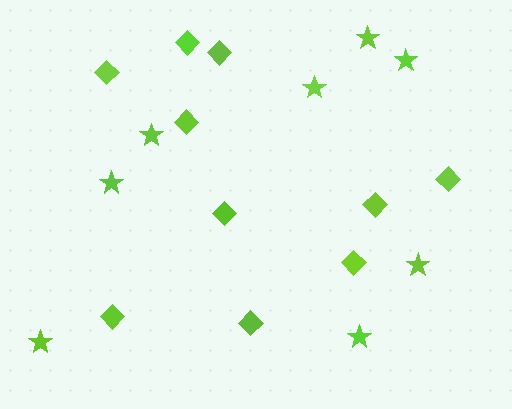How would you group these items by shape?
There are 2 groups: one group of stars (8) and one group of diamonds (10).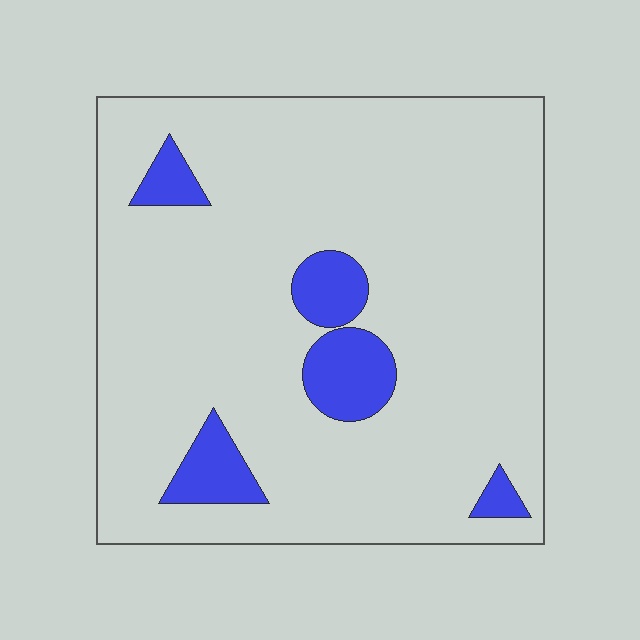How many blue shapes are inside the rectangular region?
5.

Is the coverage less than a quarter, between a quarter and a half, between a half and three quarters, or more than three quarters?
Less than a quarter.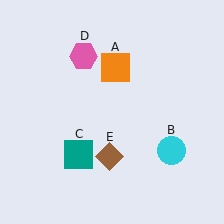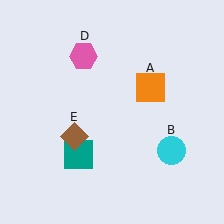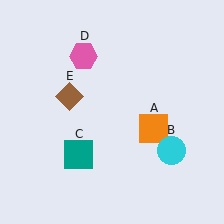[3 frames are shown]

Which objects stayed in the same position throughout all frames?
Cyan circle (object B) and teal square (object C) and pink hexagon (object D) remained stationary.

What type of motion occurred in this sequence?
The orange square (object A), brown diamond (object E) rotated clockwise around the center of the scene.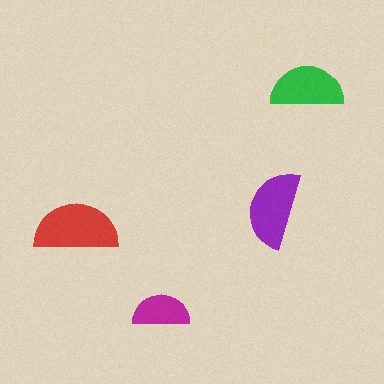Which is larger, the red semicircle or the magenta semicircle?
The red one.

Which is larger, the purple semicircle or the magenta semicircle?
The purple one.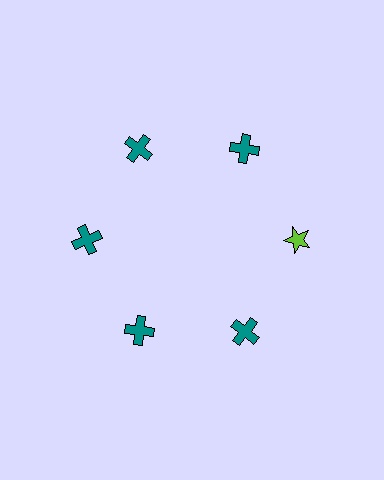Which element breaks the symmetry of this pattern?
The lime star at roughly the 3 o'clock position breaks the symmetry. All other shapes are teal crosses.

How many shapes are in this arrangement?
There are 6 shapes arranged in a ring pattern.